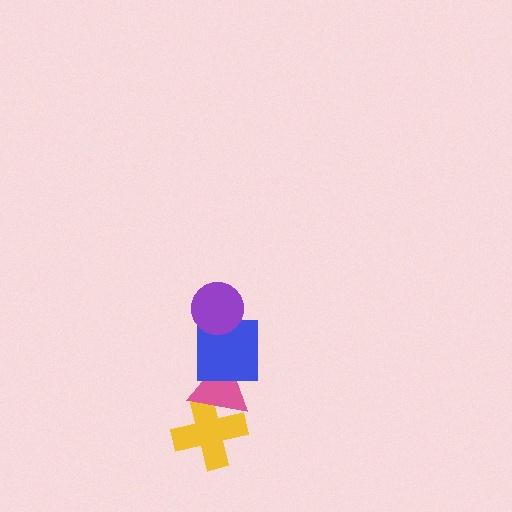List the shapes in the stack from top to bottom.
From top to bottom: the purple circle, the blue square, the pink triangle, the yellow cross.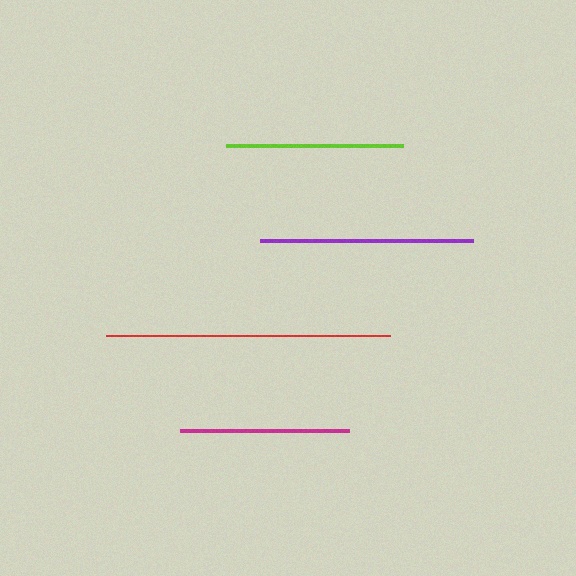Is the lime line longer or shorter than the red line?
The red line is longer than the lime line.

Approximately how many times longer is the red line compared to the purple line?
The red line is approximately 1.3 times the length of the purple line.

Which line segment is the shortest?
The magenta line is the shortest at approximately 169 pixels.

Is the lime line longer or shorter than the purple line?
The purple line is longer than the lime line.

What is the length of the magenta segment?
The magenta segment is approximately 169 pixels long.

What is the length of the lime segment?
The lime segment is approximately 177 pixels long.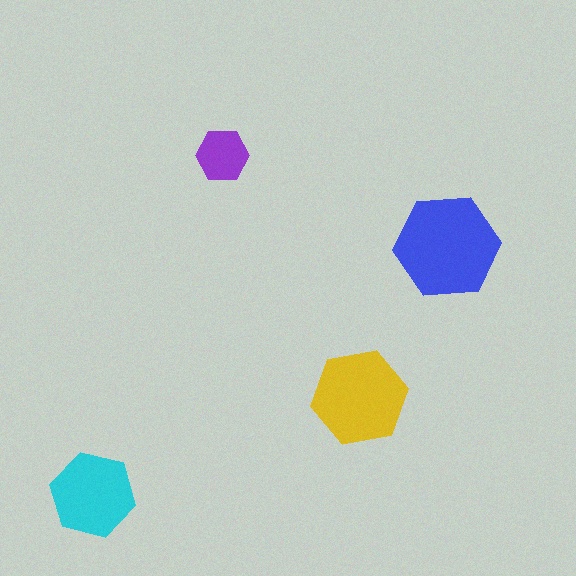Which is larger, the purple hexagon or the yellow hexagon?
The yellow one.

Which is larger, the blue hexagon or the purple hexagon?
The blue one.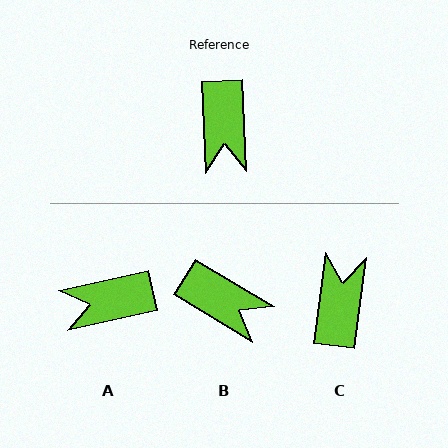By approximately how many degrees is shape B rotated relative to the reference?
Approximately 56 degrees counter-clockwise.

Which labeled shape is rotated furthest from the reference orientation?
C, about 170 degrees away.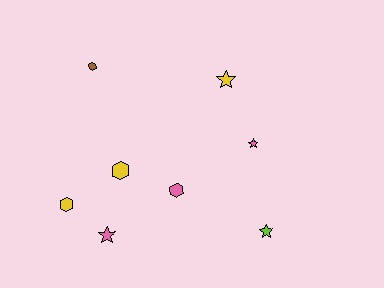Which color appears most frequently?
Yellow, with 3 objects.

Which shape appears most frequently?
Star, with 4 objects.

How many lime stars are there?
There is 1 lime star.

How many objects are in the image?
There are 8 objects.